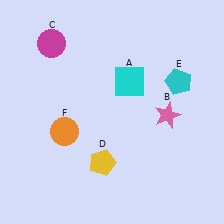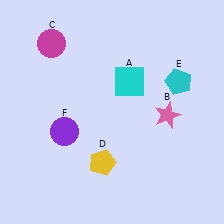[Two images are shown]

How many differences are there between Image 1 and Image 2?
There is 1 difference between the two images.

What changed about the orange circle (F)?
In Image 1, F is orange. In Image 2, it changed to purple.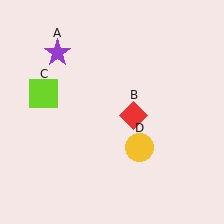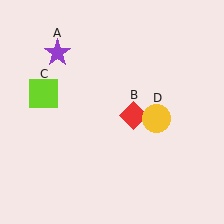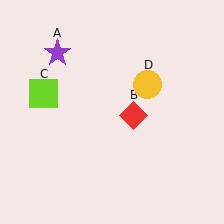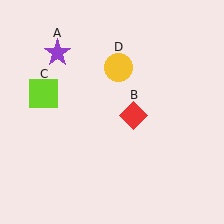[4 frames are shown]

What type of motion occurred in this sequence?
The yellow circle (object D) rotated counterclockwise around the center of the scene.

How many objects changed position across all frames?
1 object changed position: yellow circle (object D).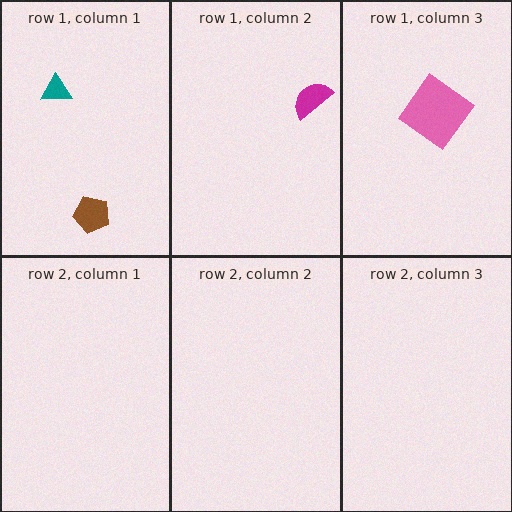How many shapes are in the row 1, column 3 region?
1.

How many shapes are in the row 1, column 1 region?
2.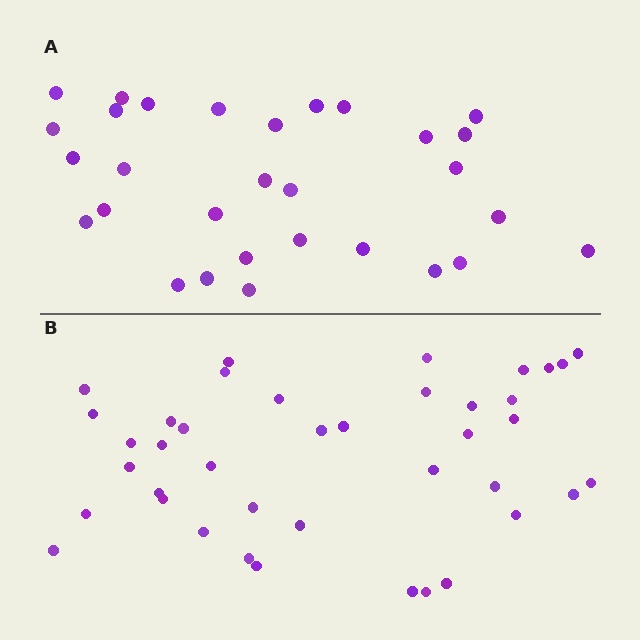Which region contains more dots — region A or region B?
Region B (the bottom region) has more dots.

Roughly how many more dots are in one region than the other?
Region B has roughly 10 or so more dots than region A.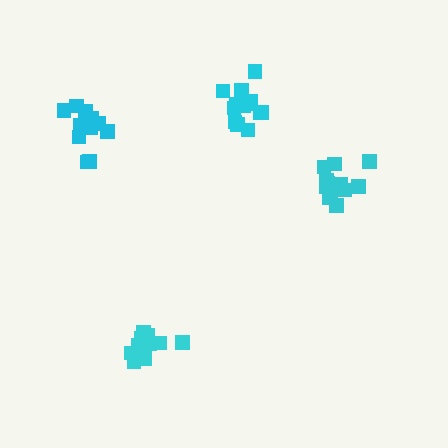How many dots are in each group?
Group 1: 12 dots, Group 2: 13 dots, Group 3: 12 dots, Group 4: 11 dots (48 total).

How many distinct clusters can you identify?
There are 4 distinct clusters.